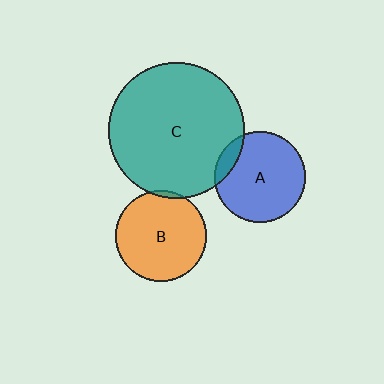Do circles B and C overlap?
Yes.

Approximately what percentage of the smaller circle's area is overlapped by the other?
Approximately 5%.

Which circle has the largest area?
Circle C (teal).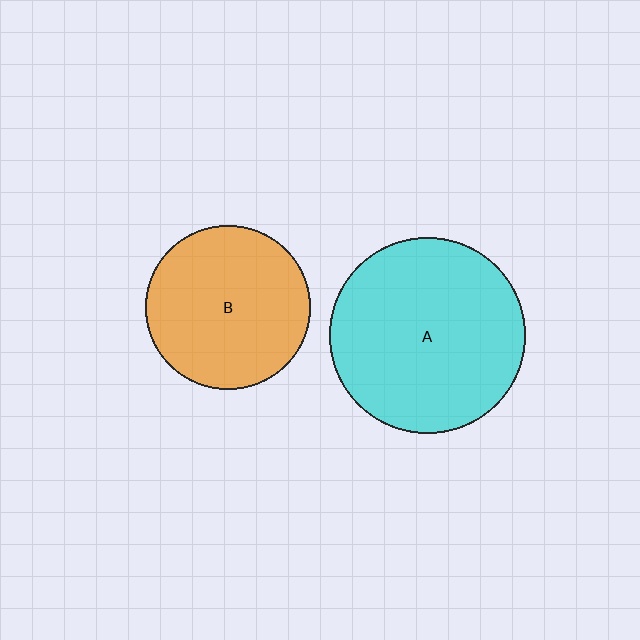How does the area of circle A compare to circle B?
Approximately 1.4 times.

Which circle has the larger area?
Circle A (cyan).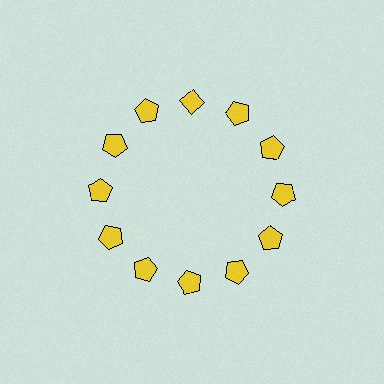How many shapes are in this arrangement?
There are 12 shapes arranged in a ring pattern.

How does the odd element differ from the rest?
It has a different shape: diamond instead of pentagon.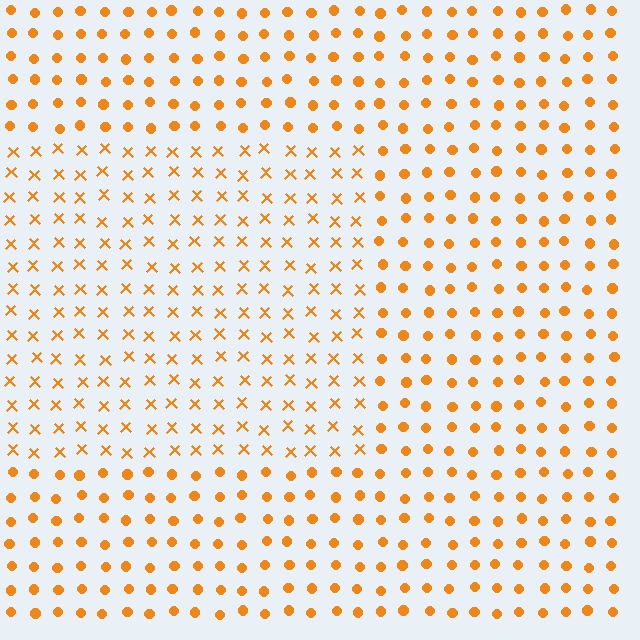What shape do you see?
I see a rectangle.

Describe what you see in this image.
The image is filled with small orange elements arranged in a uniform grid. A rectangle-shaped region contains X marks, while the surrounding area contains circles. The boundary is defined purely by the change in element shape.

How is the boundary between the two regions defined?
The boundary is defined by a change in element shape: X marks inside vs. circles outside. All elements share the same color and spacing.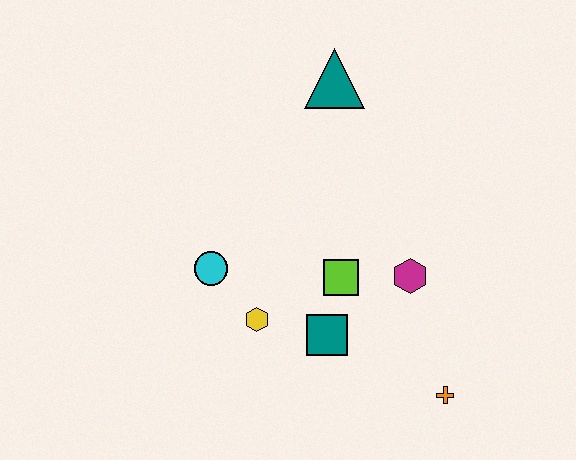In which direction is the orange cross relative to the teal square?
The orange cross is to the right of the teal square.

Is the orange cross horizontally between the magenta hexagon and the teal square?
No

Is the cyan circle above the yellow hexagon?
Yes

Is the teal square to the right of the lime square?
No